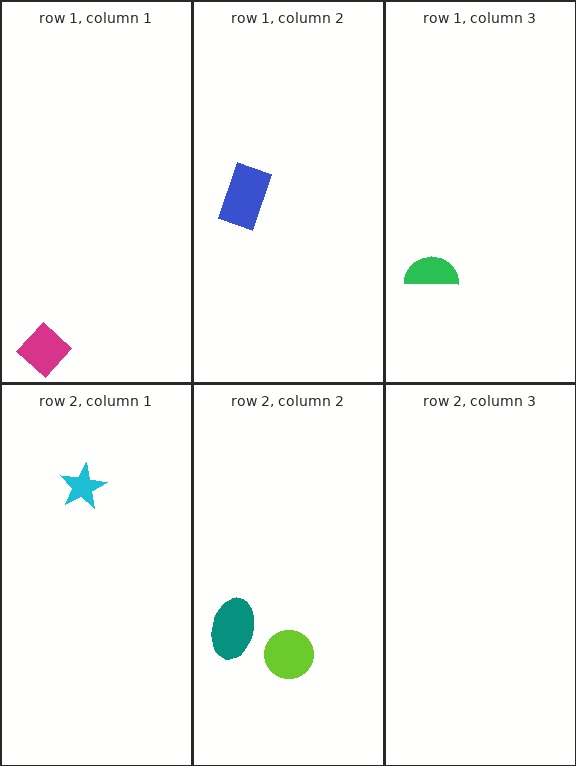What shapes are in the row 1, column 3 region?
The green semicircle.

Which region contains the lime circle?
The row 2, column 2 region.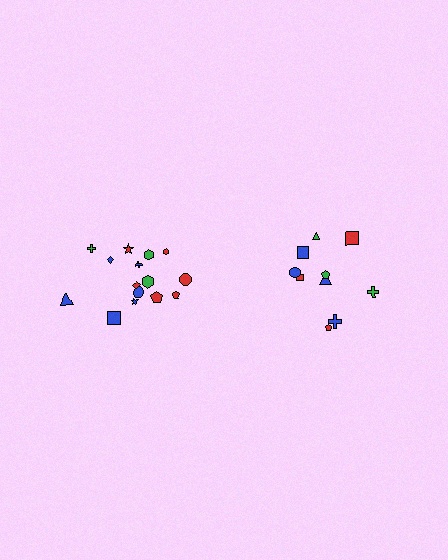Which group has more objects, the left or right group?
The left group.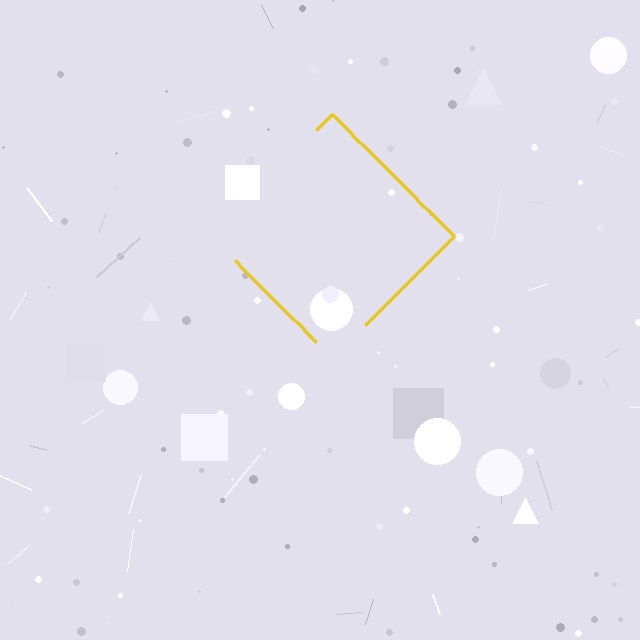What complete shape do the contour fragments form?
The contour fragments form a diamond.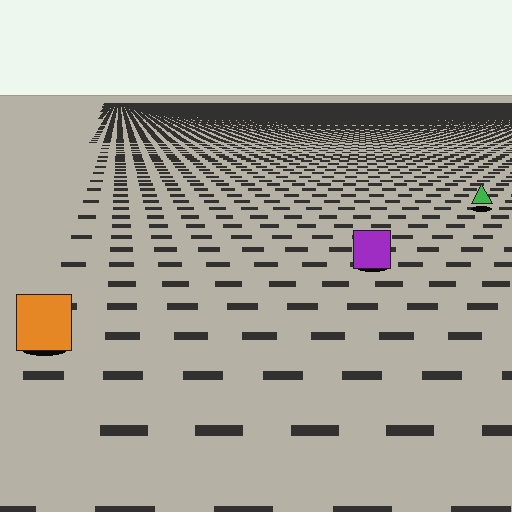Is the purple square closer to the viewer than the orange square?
No. The orange square is closer — you can tell from the texture gradient: the ground texture is coarser near it.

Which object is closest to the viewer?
The orange square is closest. The texture marks near it are larger and more spread out.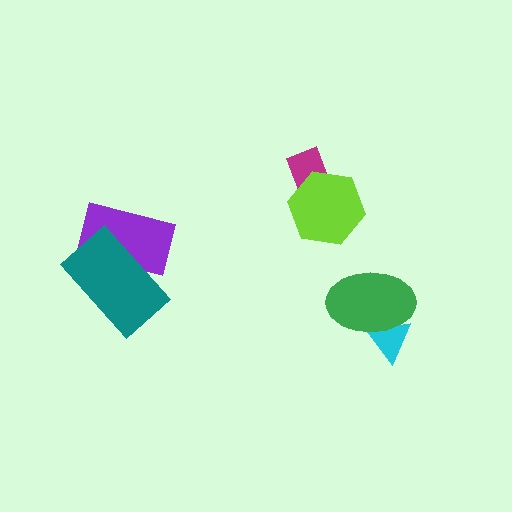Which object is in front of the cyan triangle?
The green ellipse is in front of the cyan triangle.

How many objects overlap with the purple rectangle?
1 object overlaps with the purple rectangle.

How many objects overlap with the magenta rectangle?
1 object overlaps with the magenta rectangle.